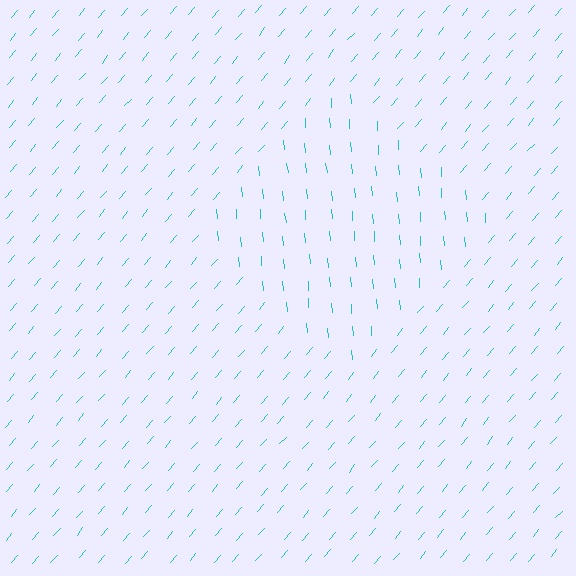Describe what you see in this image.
The image is filled with small cyan line segments. A diamond region in the image has lines oriented differently from the surrounding lines, creating a visible texture boundary.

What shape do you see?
I see a diamond.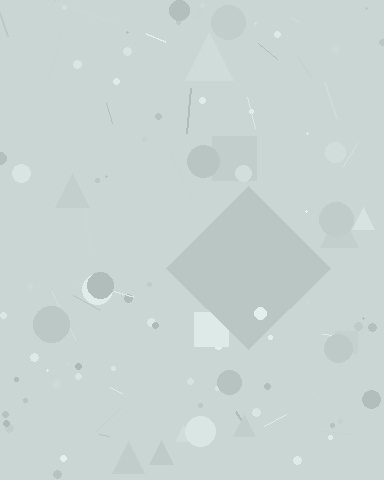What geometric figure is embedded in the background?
A diamond is embedded in the background.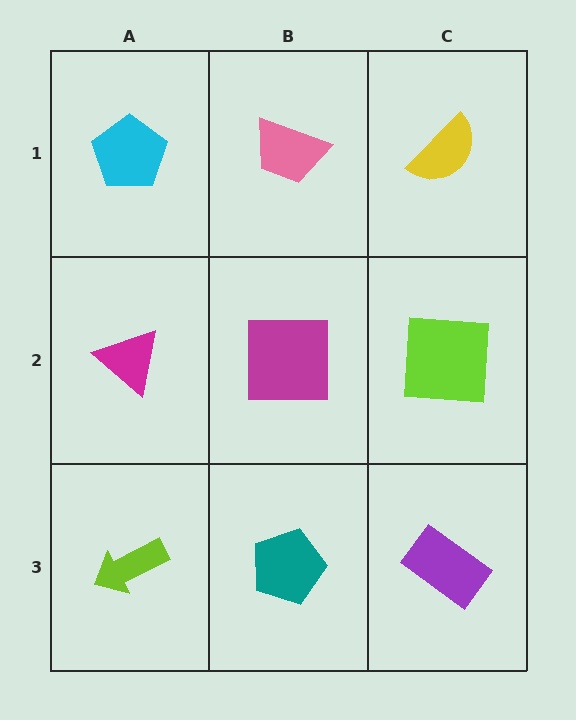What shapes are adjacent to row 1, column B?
A magenta square (row 2, column B), a cyan pentagon (row 1, column A), a yellow semicircle (row 1, column C).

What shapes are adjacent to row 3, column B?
A magenta square (row 2, column B), a lime arrow (row 3, column A), a purple rectangle (row 3, column C).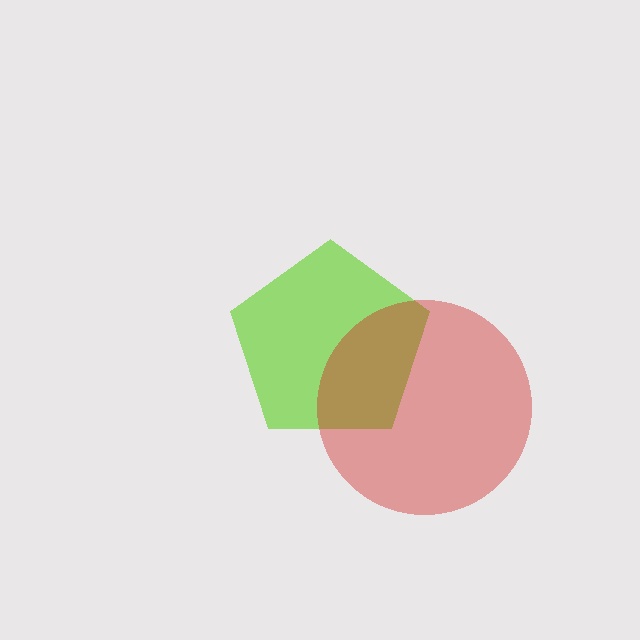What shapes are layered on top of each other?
The layered shapes are: a lime pentagon, a red circle.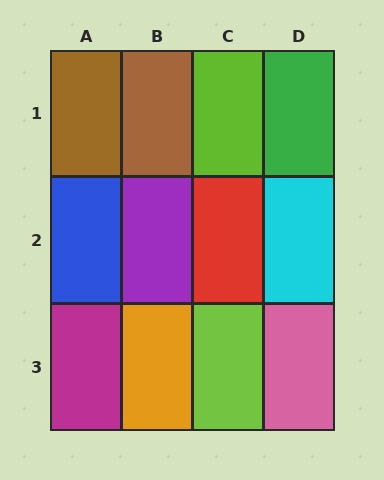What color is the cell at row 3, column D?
Pink.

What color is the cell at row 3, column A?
Magenta.